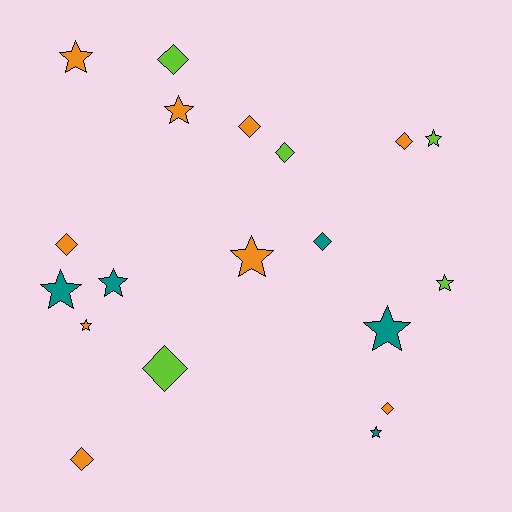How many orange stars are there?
There are 4 orange stars.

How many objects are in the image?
There are 19 objects.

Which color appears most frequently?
Orange, with 9 objects.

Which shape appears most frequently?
Star, with 10 objects.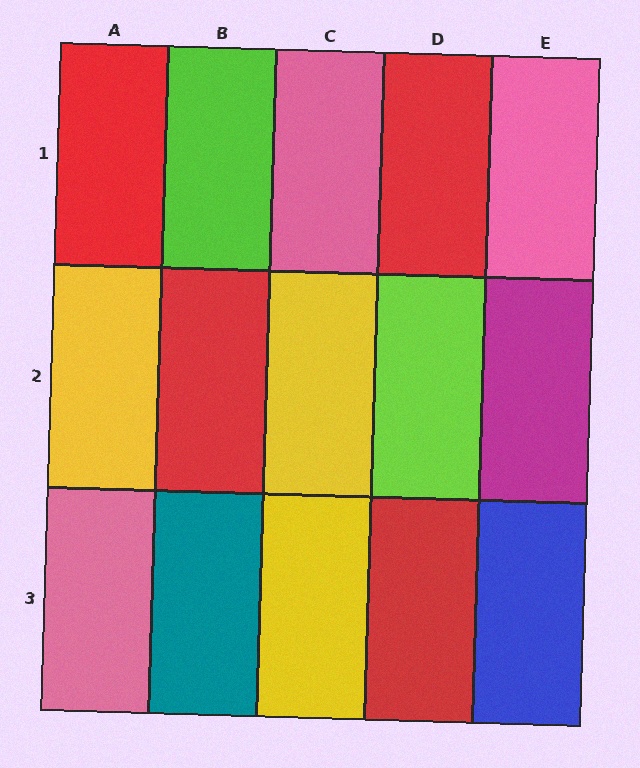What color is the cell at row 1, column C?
Pink.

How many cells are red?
4 cells are red.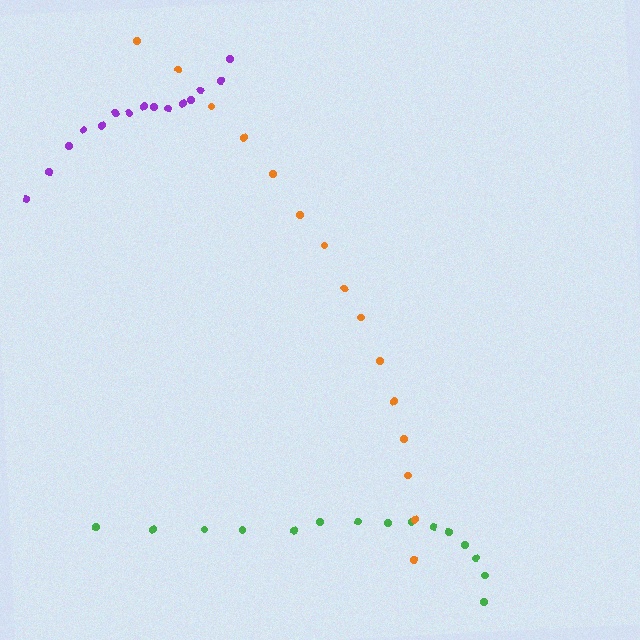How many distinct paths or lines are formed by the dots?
There are 3 distinct paths.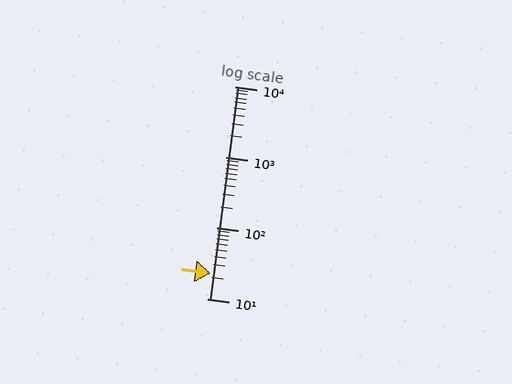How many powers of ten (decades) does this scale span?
The scale spans 3 decades, from 10 to 10000.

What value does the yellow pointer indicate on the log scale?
The pointer indicates approximately 23.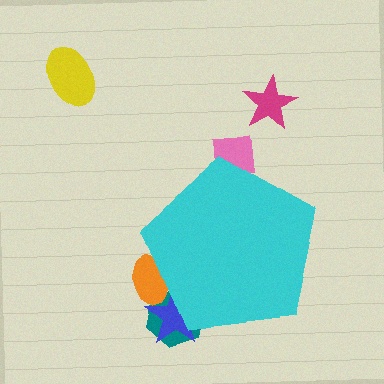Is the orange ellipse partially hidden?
Yes, the orange ellipse is partially hidden behind the cyan pentagon.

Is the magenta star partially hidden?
No, the magenta star is fully visible.